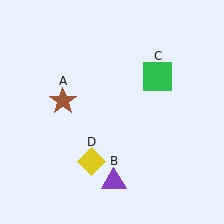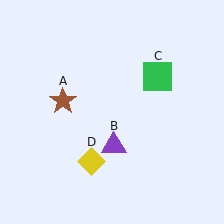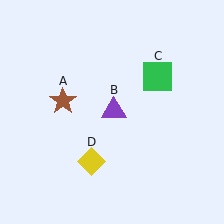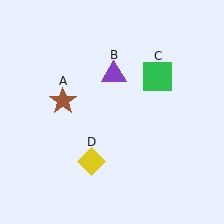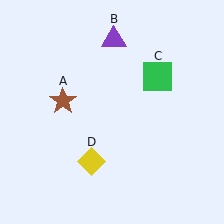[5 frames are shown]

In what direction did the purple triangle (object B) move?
The purple triangle (object B) moved up.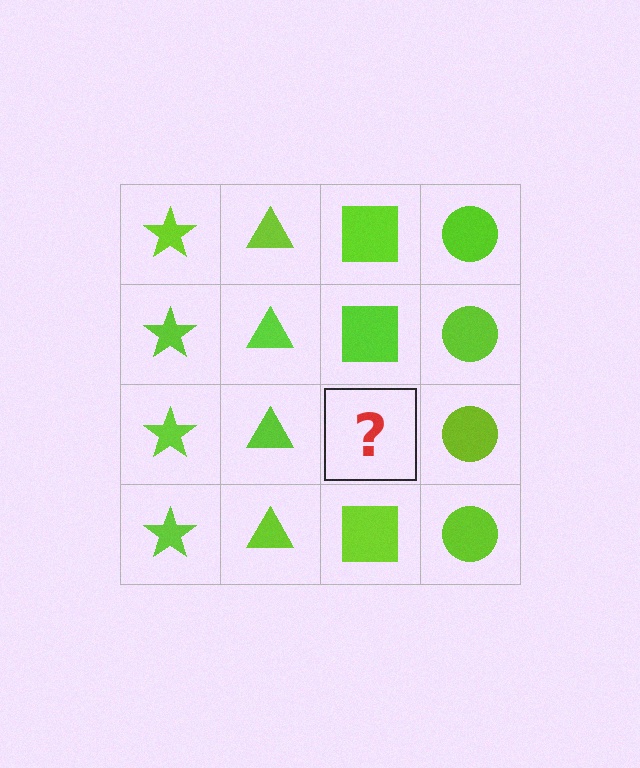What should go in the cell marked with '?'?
The missing cell should contain a lime square.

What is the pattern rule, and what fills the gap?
The rule is that each column has a consistent shape. The gap should be filled with a lime square.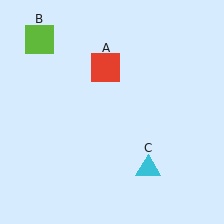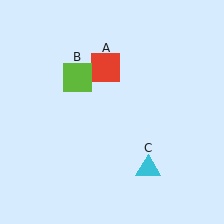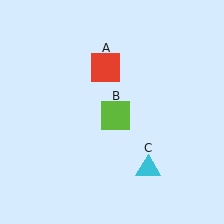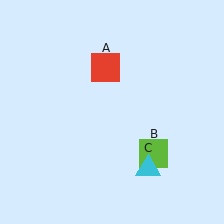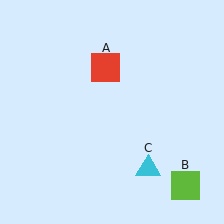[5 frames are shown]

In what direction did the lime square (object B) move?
The lime square (object B) moved down and to the right.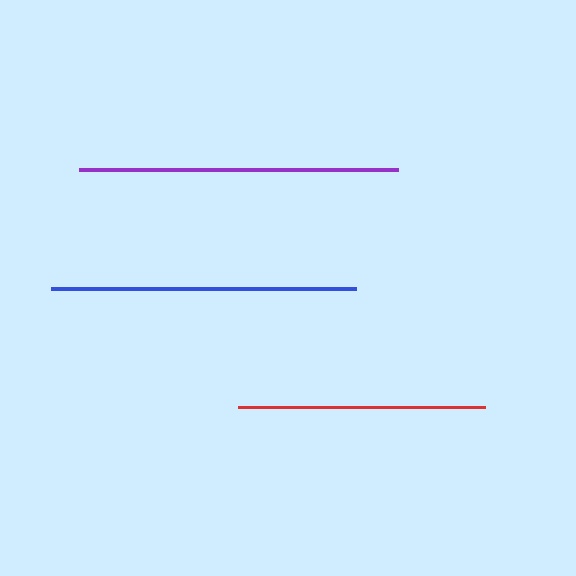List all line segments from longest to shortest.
From longest to shortest: purple, blue, red.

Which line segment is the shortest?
The red line is the shortest at approximately 247 pixels.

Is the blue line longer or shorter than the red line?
The blue line is longer than the red line.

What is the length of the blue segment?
The blue segment is approximately 305 pixels long.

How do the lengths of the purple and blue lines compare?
The purple and blue lines are approximately the same length.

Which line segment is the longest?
The purple line is the longest at approximately 319 pixels.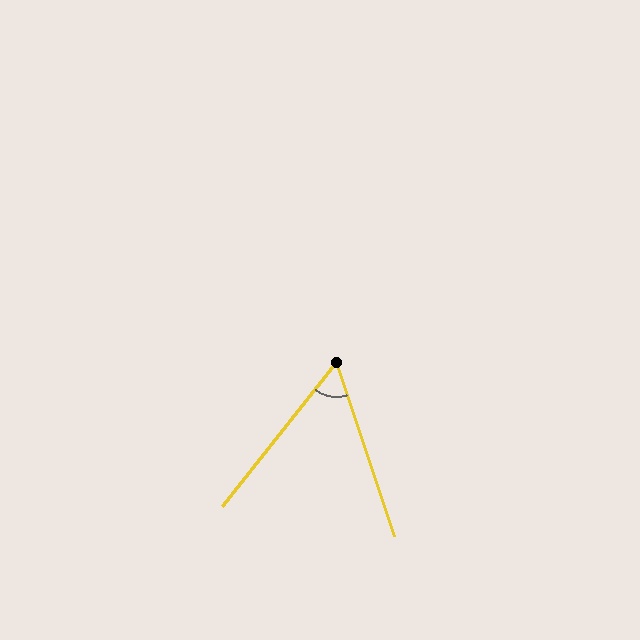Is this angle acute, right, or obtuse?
It is acute.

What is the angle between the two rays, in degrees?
Approximately 57 degrees.